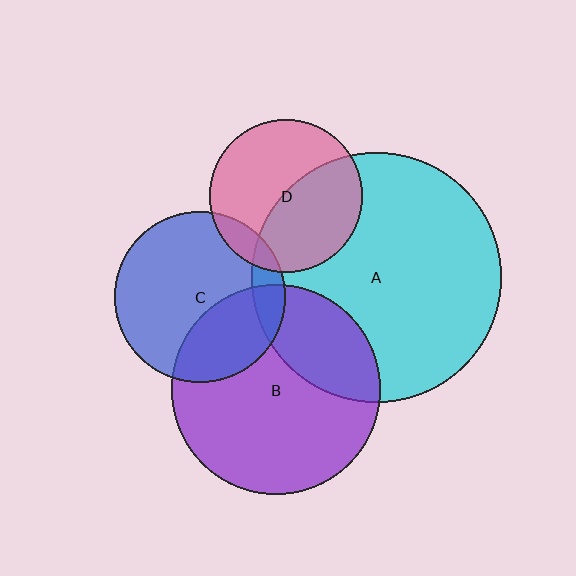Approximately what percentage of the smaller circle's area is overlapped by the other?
Approximately 10%.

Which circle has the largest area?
Circle A (cyan).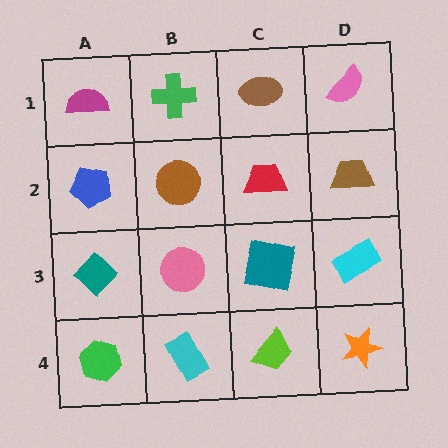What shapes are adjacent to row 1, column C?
A red trapezoid (row 2, column C), a green cross (row 1, column B), a pink semicircle (row 1, column D).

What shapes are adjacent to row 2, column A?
A magenta semicircle (row 1, column A), a teal diamond (row 3, column A), a brown circle (row 2, column B).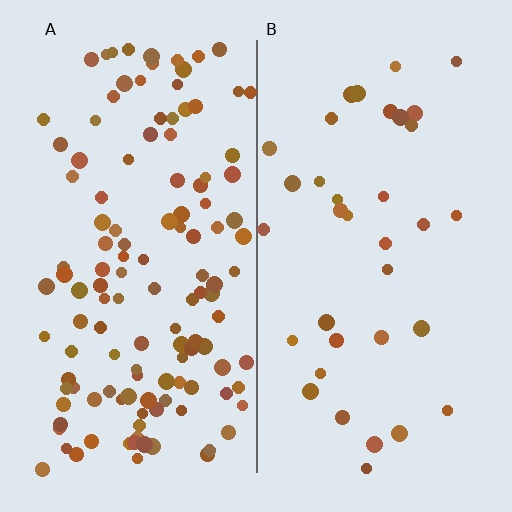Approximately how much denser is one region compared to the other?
Approximately 3.5× — region A over region B.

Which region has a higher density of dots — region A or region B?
A (the left).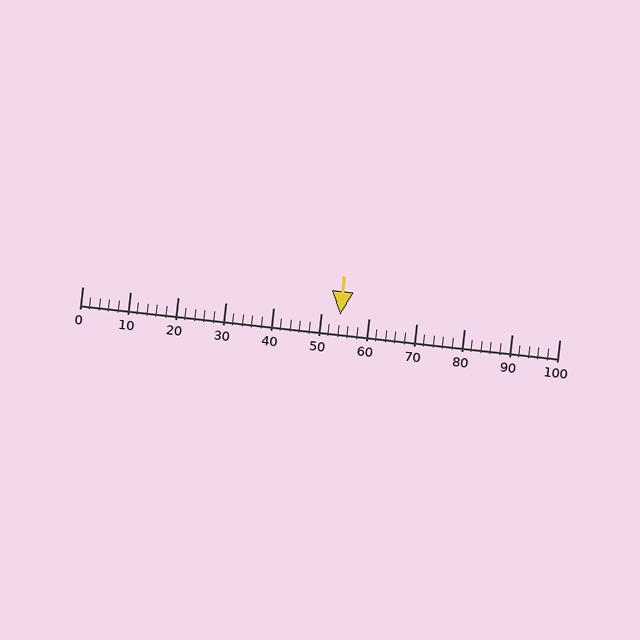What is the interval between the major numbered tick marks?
The major tick marks are spaced 10 units apart.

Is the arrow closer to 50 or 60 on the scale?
The arrow is closer to 50.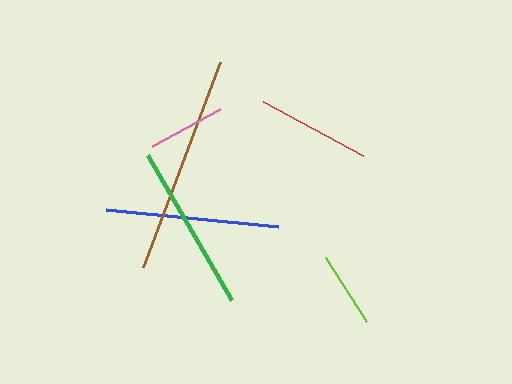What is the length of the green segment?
The green segment is approximately 167 pixels long.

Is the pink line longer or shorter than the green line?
The green line is longer than the pink line.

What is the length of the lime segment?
The lime segment is approximately 76 pixels long.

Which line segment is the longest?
The brown line is the longest at approximately 219 pixels.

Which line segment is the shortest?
The lime line is the shortest at approximately 76 pixels.